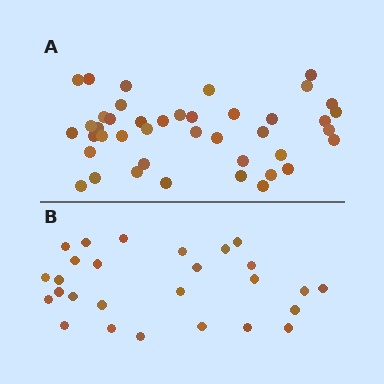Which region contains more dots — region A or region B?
Region A (the top region) has more dots.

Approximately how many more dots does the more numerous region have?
Region A has approximately 15 more dots than region B.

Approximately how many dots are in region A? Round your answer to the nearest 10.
About 40 dots. (The exact count is 42, which rounds to 40.)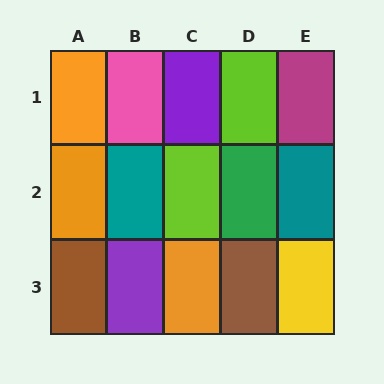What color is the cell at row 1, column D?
Lime.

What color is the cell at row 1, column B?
Pink.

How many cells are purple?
2 cells are purple.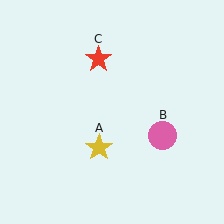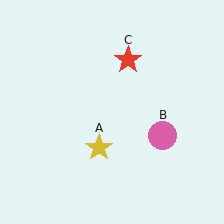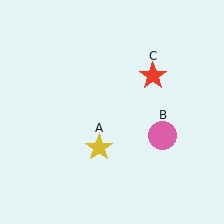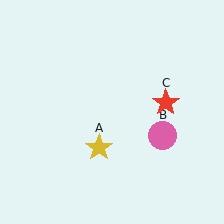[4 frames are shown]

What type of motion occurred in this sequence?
The red star (object C) rotated clockwise around the center of the scene.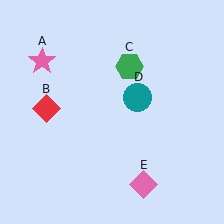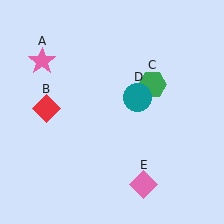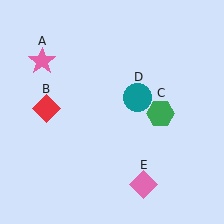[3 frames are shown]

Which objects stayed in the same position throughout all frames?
Pink star (object A) and red diamond (object B) and teal circle (object D) and pink diamond (object E) remained stationary.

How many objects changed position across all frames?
1 object changed position: green hexagon (object C).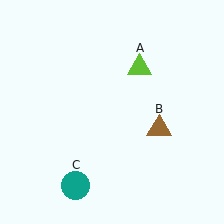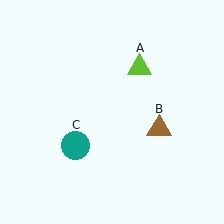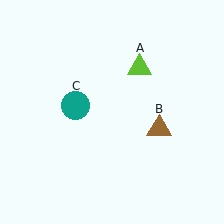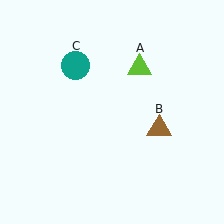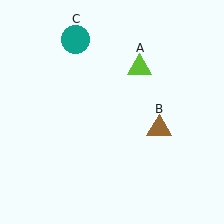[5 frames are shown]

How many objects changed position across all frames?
1 object changed position: teal circle (object C).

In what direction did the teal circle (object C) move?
The teal circle (object C) moved up.